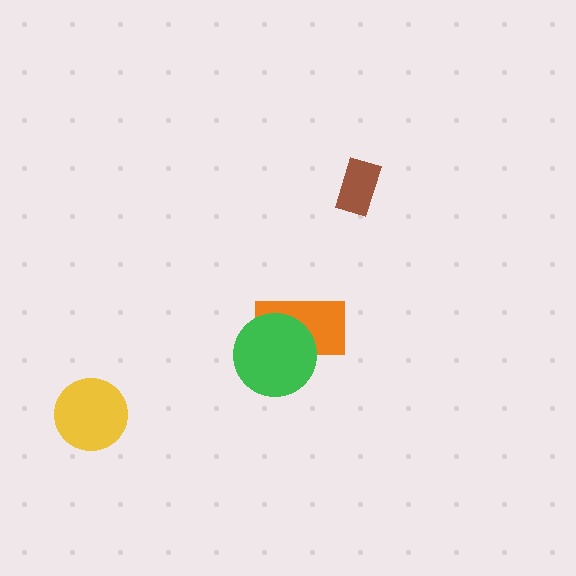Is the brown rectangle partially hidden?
No, no other shape covers it.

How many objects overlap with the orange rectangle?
1 object overlaps with the orange rectangle.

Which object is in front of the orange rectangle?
The green circle is in front of the orange rectangle.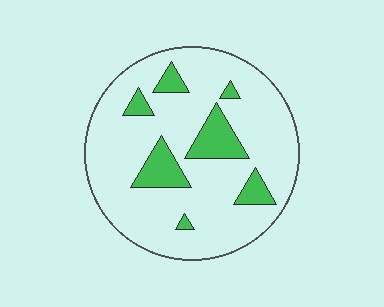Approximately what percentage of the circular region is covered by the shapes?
Approximately 15%.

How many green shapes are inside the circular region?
7.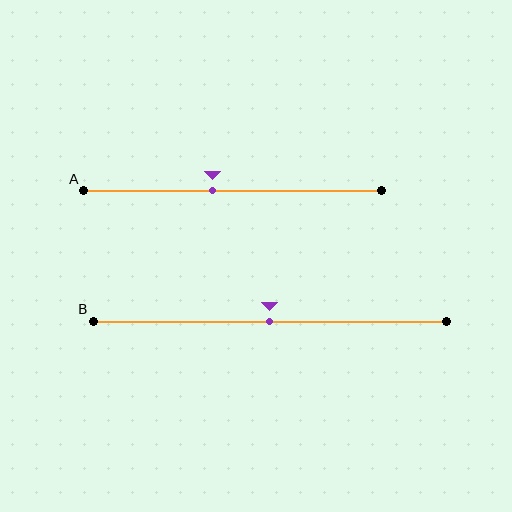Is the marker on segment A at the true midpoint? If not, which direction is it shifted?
No, the marker on segment A is shifted to the left by about 7% of the segment length.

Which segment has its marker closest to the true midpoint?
Segment B has its marker closest to the true midpoint.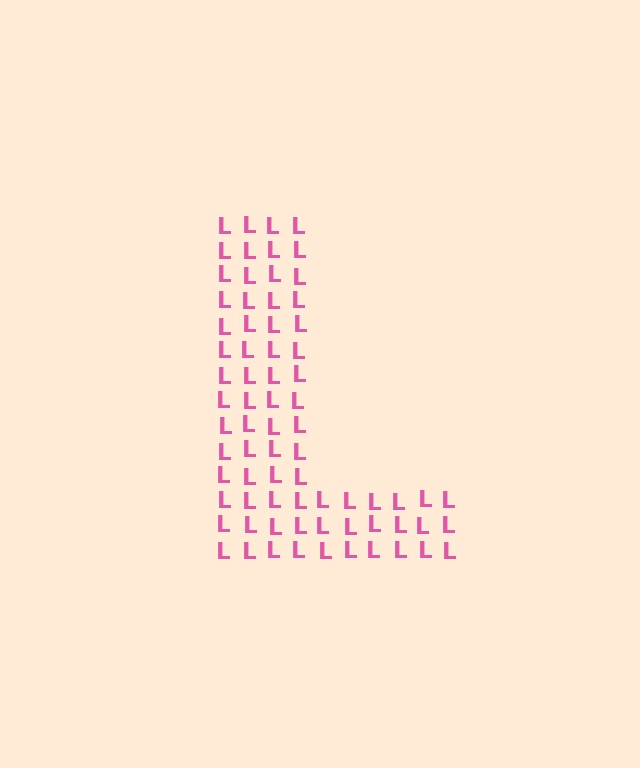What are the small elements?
The small elements are letter L's.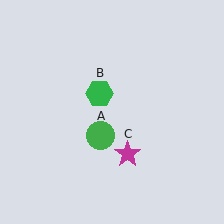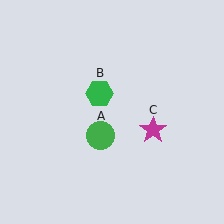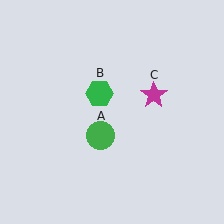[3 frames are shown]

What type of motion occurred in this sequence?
The magenta star (object C) rotated counterclockwise around the center of the scene.